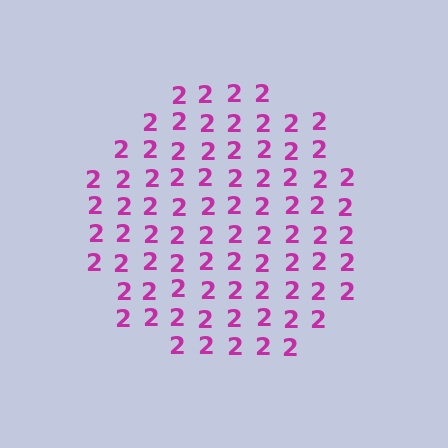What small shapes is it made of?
It is made of small digit 2's.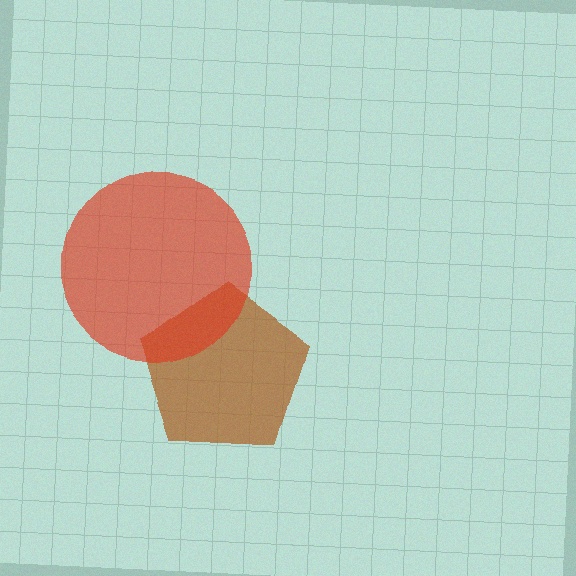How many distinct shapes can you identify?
There are 2 distinct shapes: a brown pentagon, a red circle.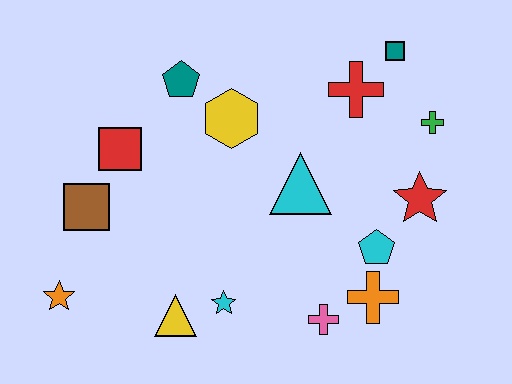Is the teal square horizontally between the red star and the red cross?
Yes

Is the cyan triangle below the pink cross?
No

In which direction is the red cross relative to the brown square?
The red cross is to the right of the brown square.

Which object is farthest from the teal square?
The orange star is farthest from the teal square.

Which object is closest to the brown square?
The red square is closest to the brown square.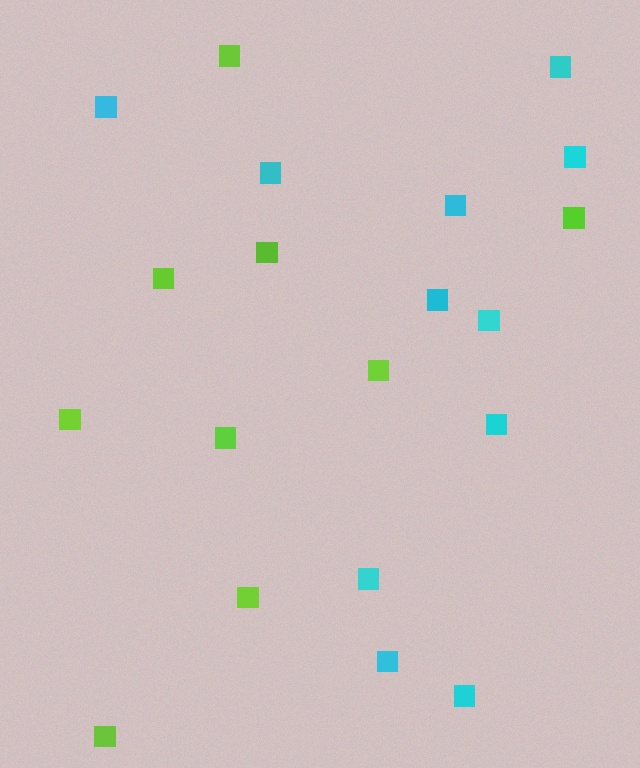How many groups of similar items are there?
There are 2 groups: one group of cyan squares (11) and one group of lime squares (9).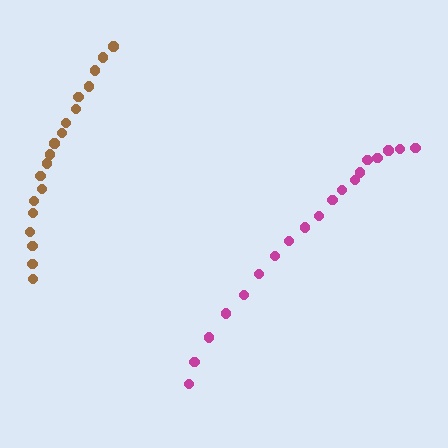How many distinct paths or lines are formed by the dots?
There are 2 distinct paths.